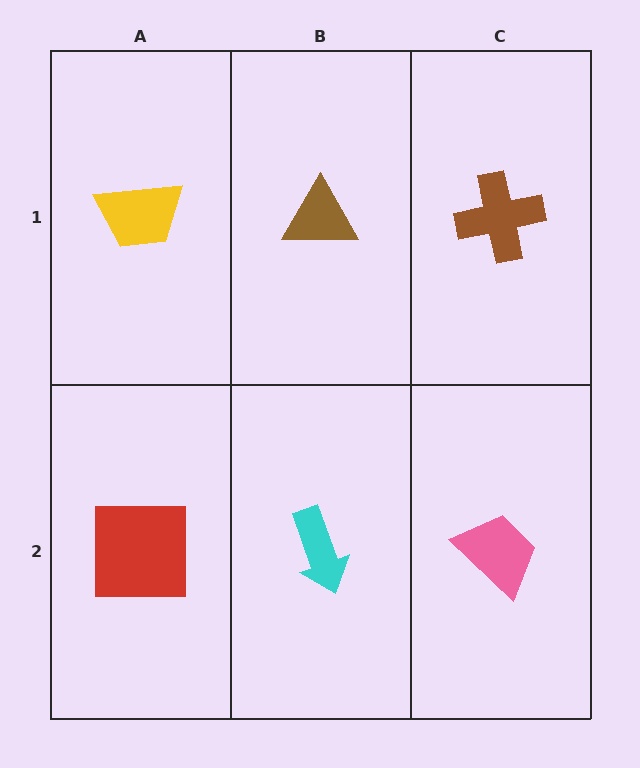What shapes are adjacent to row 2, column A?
A yellow trapezoid (row 1, column A), a cyan arrow (row 2, column B).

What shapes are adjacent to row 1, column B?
A cyan arrow (row 2, column B), a yellow trapezoid (row 1, column A), a brown cross (row 1, column C).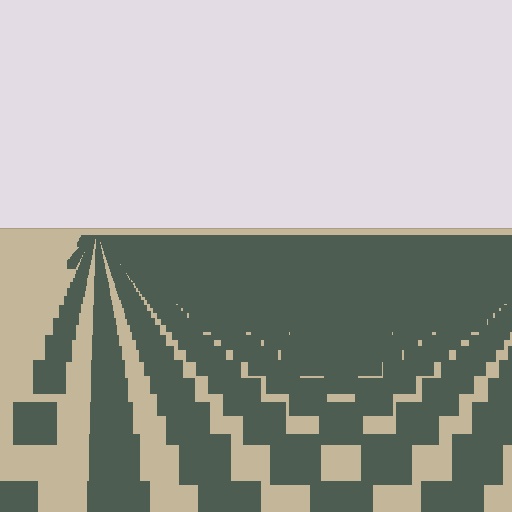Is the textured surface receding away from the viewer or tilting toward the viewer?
The surface is receding away from the viewer. Texture elements get smaller and denser toward the top.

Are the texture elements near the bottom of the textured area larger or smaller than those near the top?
Larger. Near the bottom, elements are closer to the viewer and appear at a bigger on-screen size.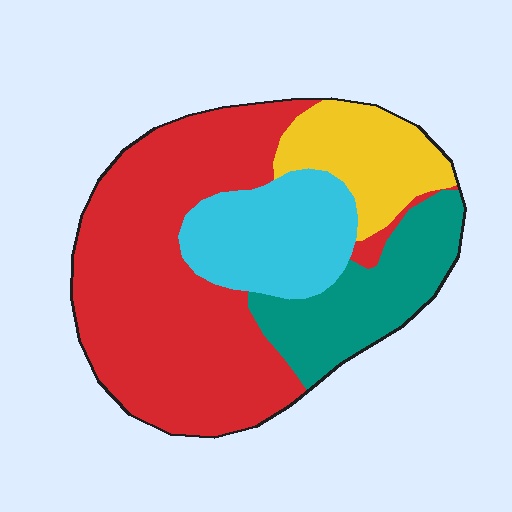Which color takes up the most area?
Red, at roughly 50%.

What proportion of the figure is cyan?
Cyan takes up between a sixth and a third of the figure.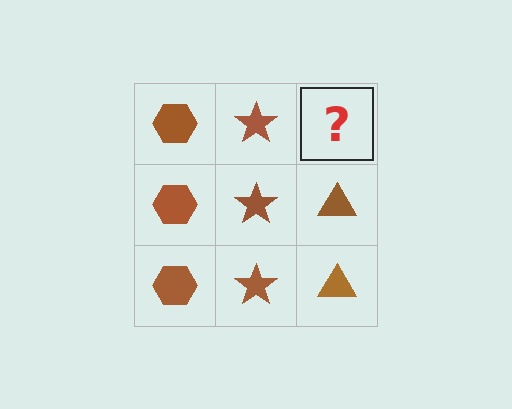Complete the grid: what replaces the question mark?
The question mark should be replaced with a brown triangle.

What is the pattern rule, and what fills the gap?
The rule is that each column has a consistent shape. The gap should be filled with a brown triangle.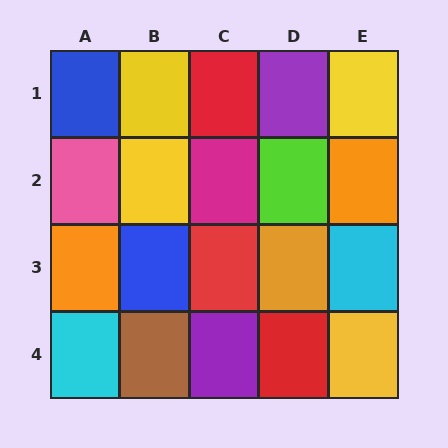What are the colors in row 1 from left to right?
Blue, yellow, red, purple, yellow.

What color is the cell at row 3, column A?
Orange.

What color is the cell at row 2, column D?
Lime.